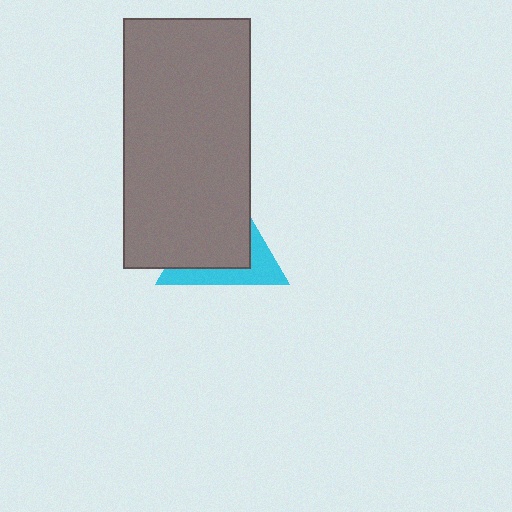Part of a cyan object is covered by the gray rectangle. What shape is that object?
It is a triangle.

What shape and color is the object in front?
The object in front is a gray rectangle.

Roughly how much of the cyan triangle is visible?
A small part of it is visible (roughly 35%).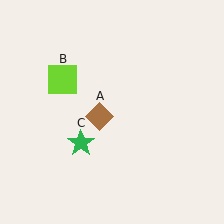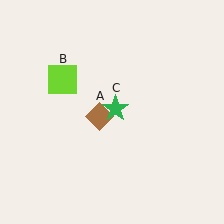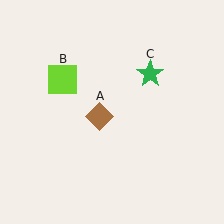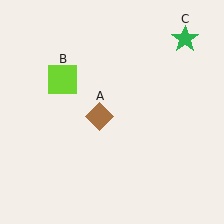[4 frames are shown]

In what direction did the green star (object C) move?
The green star (object C) moved up and to the right.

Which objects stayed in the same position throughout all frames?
Brown diamond (object A) and lime square (object B) remained stationary.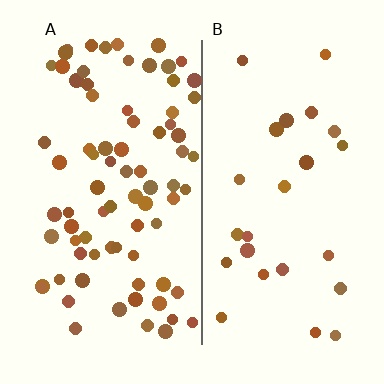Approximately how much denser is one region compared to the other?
Approximately 3.1× — region A over region B.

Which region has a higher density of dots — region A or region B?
A (the left).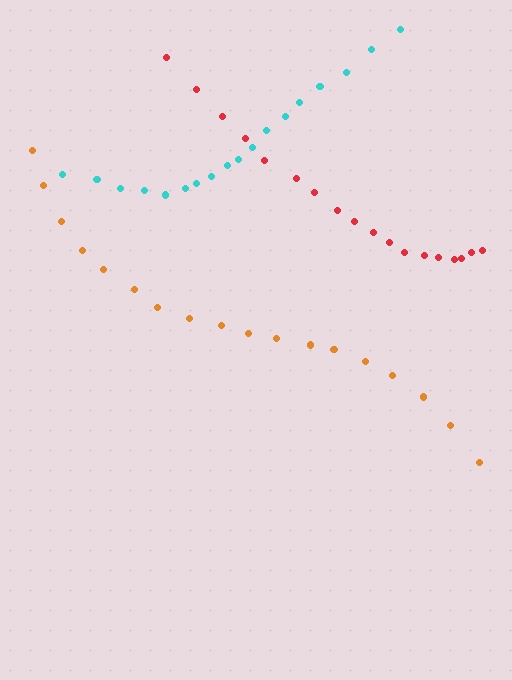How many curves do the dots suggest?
There are 3 distinct paths.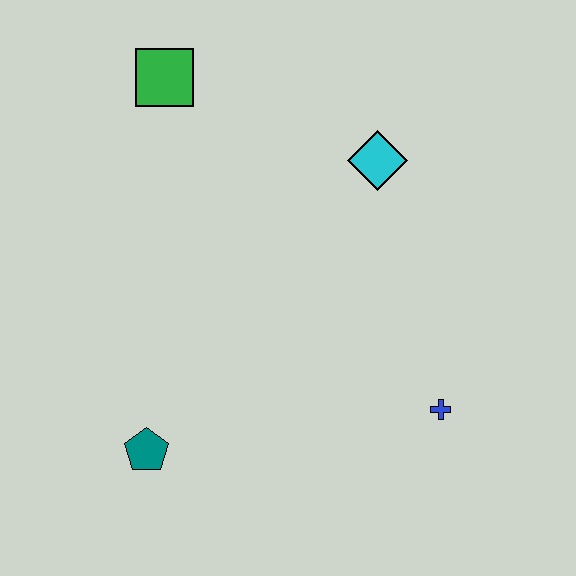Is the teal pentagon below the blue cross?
Yes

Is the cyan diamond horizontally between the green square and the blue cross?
Yes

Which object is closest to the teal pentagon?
The blue cross is closest to the teal pentagon.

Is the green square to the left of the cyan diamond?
Yes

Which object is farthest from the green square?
The blue cross is farthest from the green square.